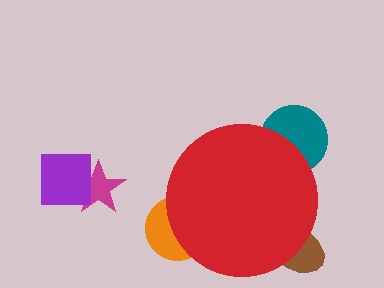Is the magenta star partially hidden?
No, the magenta star is fully visible.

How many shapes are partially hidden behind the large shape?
3 shapes are partially hidden.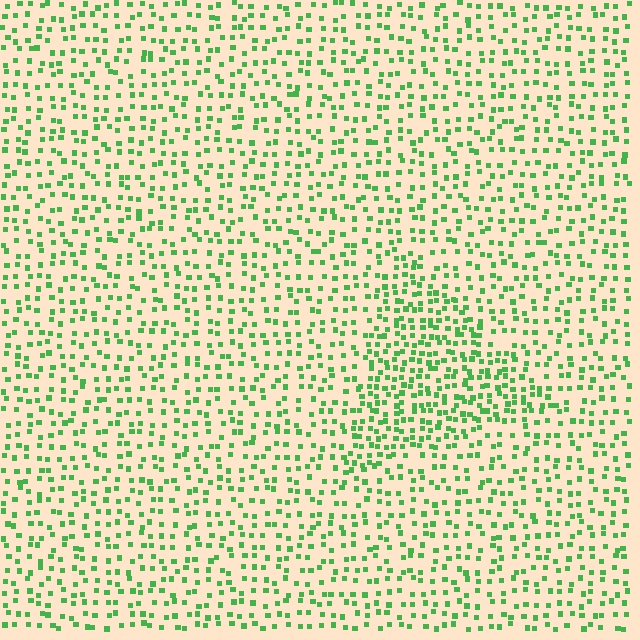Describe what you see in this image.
The image contains small green elements arranged at two different densities. A triangle-shaped region is visible where the elements are more densely packed than the surrounding area.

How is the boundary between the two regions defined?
The boundary is defined by a change in element density (approximately 1.8x ratio). All elements are the same color, size, and shape.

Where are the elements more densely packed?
The elements are more densely packed inside the triangle boundary.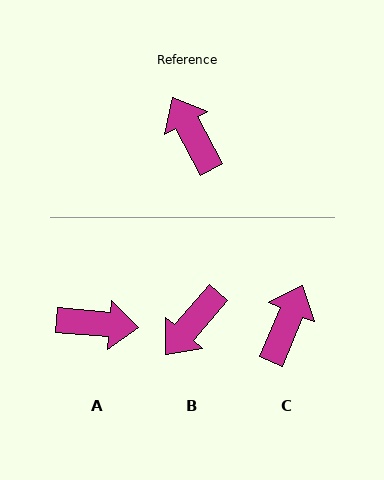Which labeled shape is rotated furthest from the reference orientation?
A, about 123 degrees away.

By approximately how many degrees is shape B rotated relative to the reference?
Approximately 111 degrees counter-clockwise.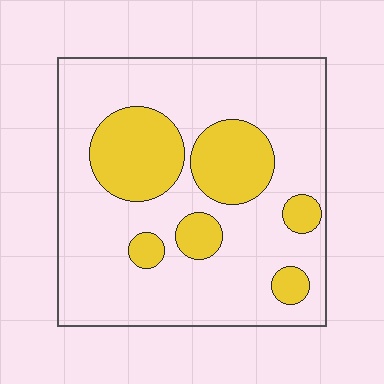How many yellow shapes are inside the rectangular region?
6.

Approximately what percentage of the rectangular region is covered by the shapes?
Approximately 25%.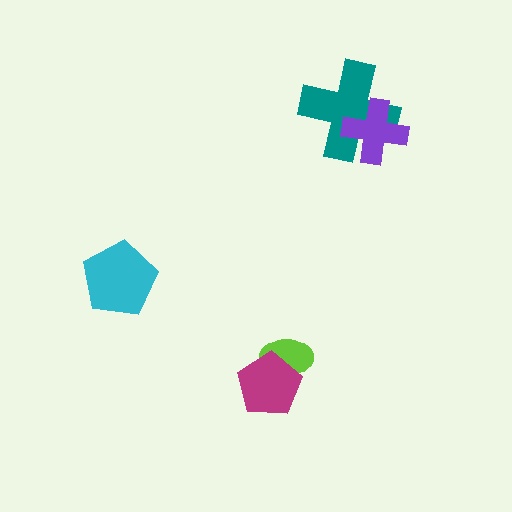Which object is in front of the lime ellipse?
The magenta pentagon is in front of the lime ellipse.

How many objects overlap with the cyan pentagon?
0 objects overlap with the cyan pentagon.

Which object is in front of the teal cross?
The purple cross is in front of the teal cross.